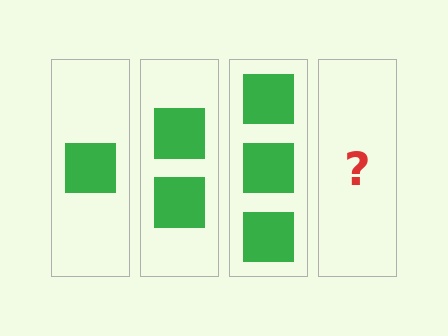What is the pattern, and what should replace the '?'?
The pattern is that each step adds one more square. The '?' should be 4 squares.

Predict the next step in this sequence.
The next step is 4 squares.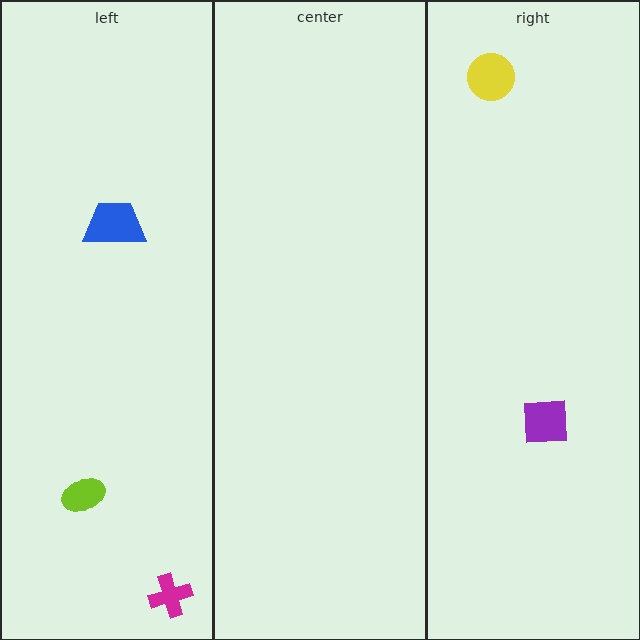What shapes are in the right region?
The purple square, the yellow circle.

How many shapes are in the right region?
2.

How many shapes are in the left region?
3.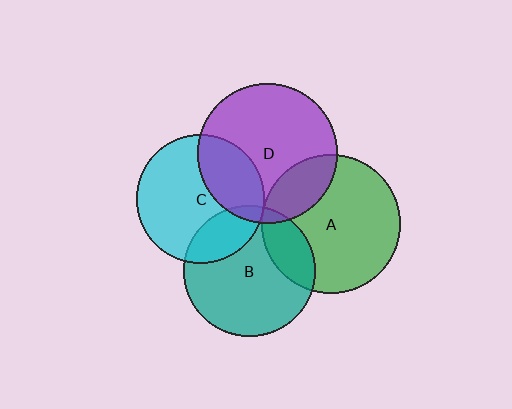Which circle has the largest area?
Circle D (purple).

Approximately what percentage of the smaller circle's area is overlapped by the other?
Approximately 30%.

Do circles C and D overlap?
Yes.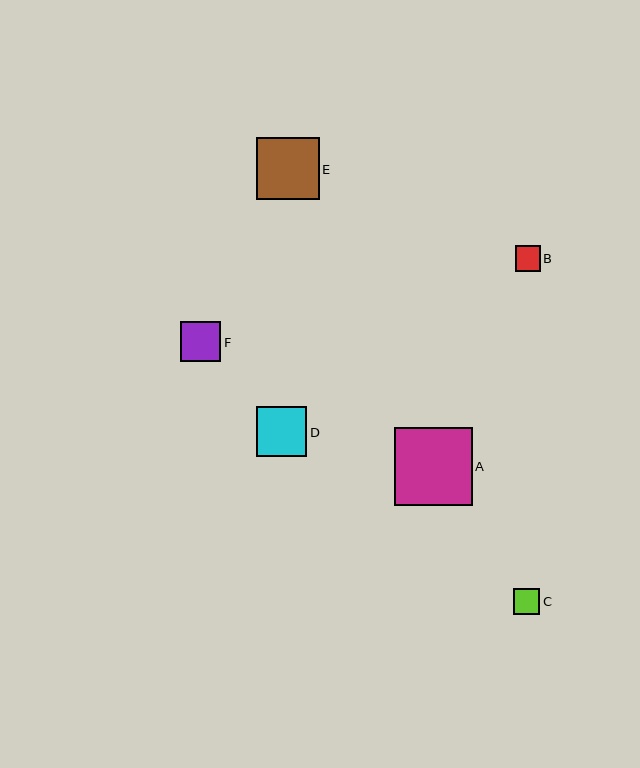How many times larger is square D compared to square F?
Square D is approximately 1.3 times the size of square F.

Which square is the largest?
Square A is the largest with a size of approximately 77 pixels.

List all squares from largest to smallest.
From largest to smallest: A, E, D, F, C, B.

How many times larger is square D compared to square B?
Square D is approximately 2.0 times the size of square B.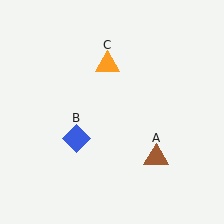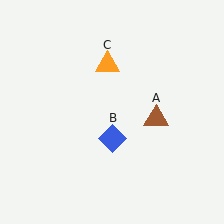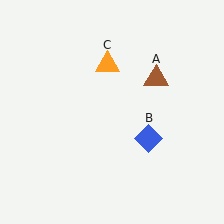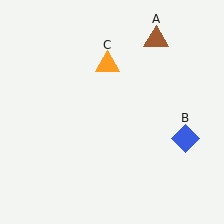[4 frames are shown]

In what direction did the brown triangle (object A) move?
The brown triangle (object A) moved up.